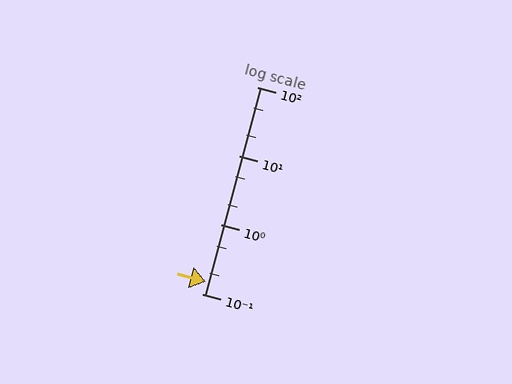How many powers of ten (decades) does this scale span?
The scale spans 3 decades, from 0.1 to 100.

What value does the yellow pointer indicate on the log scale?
The pointer indicates approximately 0.15.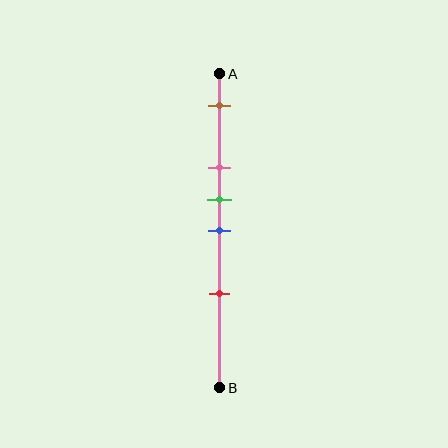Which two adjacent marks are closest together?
The green and blue marks are the closest adjacent pair.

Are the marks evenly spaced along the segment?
No, the marks are not evenly spaced.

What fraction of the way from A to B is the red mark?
The red mark is approximately 70% (0.7) of the way from A to B.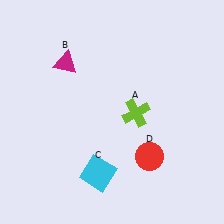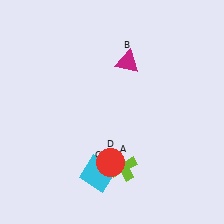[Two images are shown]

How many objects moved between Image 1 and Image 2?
3 objects moved between the two images.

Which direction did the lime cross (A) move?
The lime cross (A) moved down.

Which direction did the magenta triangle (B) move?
The magenta triangle (B) moved right.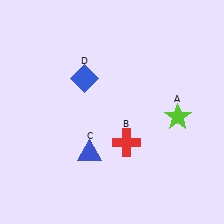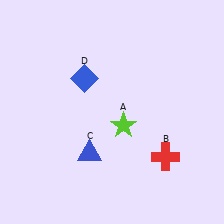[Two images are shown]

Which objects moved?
The objects that moved are: the lime star (A), the red cross (B).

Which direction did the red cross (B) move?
The red cross (B) moved right.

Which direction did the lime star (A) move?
The lime star (A) moved left.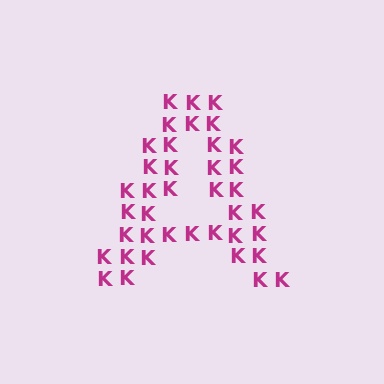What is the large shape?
The large shape is the letter A.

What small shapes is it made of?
It is made of small letter K's.